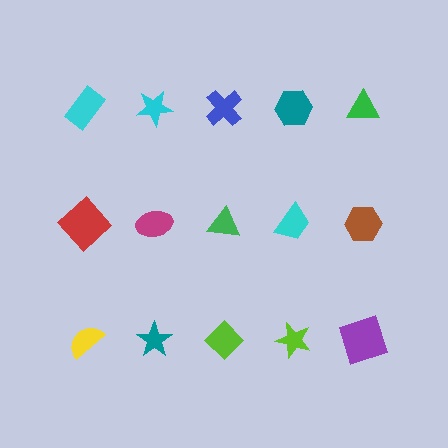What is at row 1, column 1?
A cyan rectangle.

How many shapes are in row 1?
5 shapes.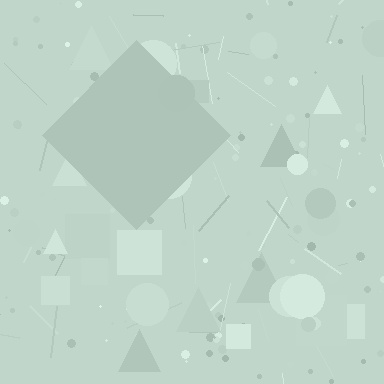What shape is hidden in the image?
A diamond is hidden in the image.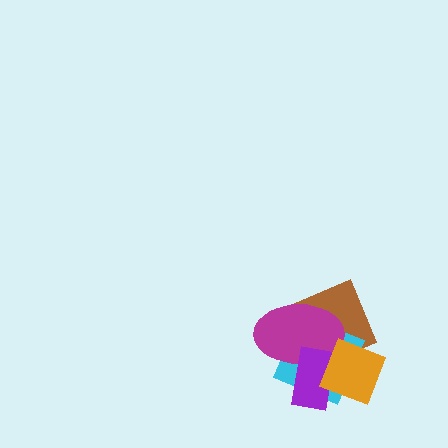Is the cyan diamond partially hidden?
Yes, it is partially covered by another shape.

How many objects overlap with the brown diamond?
4 objects overlap with the brown diamond.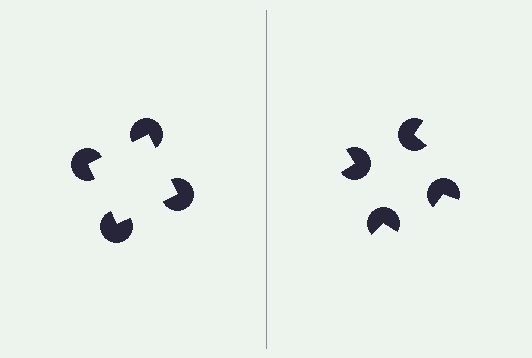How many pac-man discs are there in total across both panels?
8 — 4 on each side.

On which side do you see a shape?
An illusory square appears on the left side. On the right side the wedge cuts are rotated, so no coherent shape forms.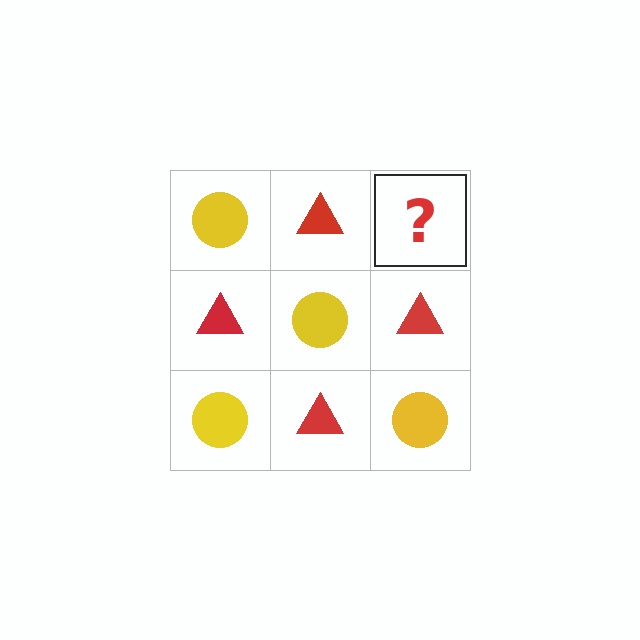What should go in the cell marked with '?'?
The missing cell should contain a yellow circle.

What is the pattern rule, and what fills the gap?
The rule is that it alternates yellow circle and red triangle in a checkerboard pattern. The gap should be filled with a yellow circle.